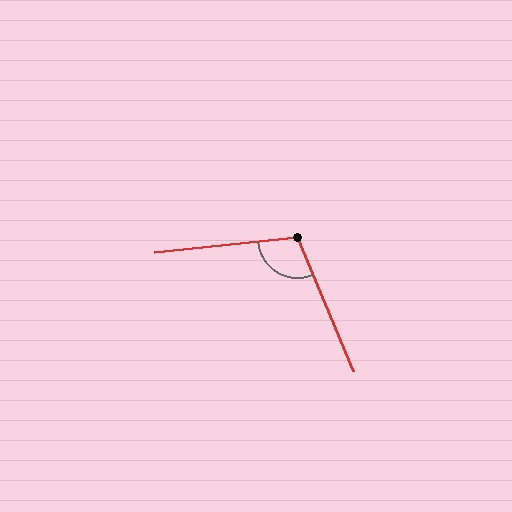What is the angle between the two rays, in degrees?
Approximately 107 degrees.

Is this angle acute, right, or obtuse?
It is obtuse.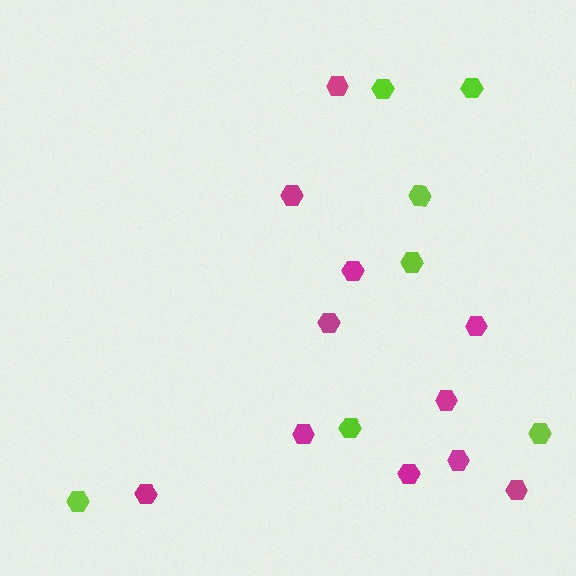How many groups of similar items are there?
There are 2 groups: one group of magenta hexagons (11) and one group of lime hexagons (7).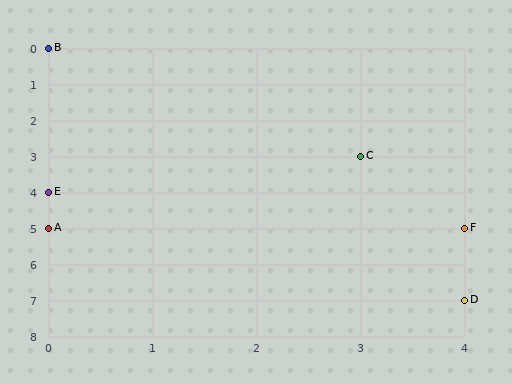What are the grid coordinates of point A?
Point A is at grid coordinates (0, 5).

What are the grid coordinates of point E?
Point E is at grid coordinates (0, 4).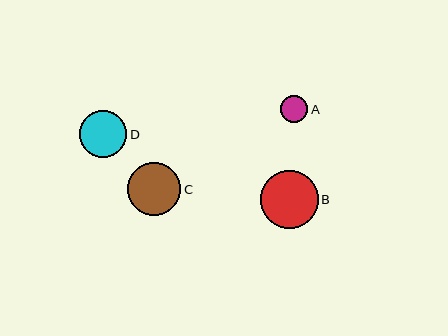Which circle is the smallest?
Circle A is the smallest with a size of approximately 28 pixels.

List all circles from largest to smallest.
From largest to smallest: B, C, D, A.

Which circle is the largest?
Circle B is the largest with a size of approximately 58 pixels.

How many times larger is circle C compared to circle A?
Circle C is approximately 1.9 times the size of circle A.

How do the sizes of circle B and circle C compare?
Circle B and circle C are approximately the same size.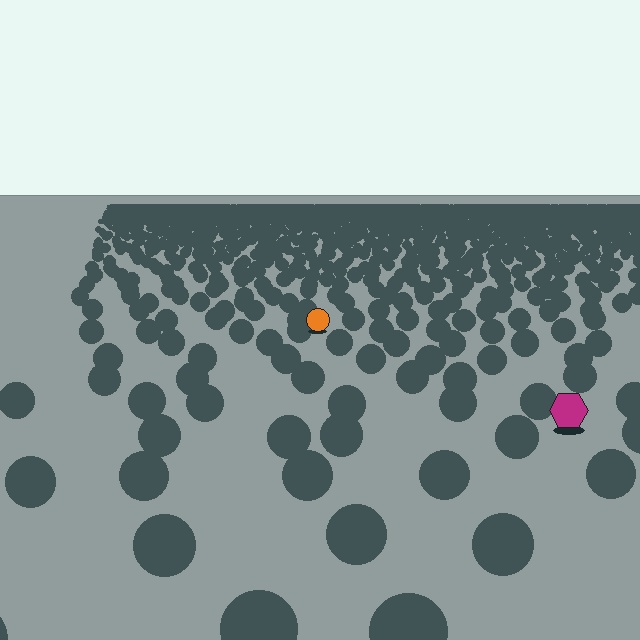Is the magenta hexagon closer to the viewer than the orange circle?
Yes. The magenta hexagon is closer — you can tell from the texture gradient: the ground texture is coarser near it.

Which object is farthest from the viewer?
The orange circle is farthest from the viewer. It appears smaller and the ground texture around it is denser.